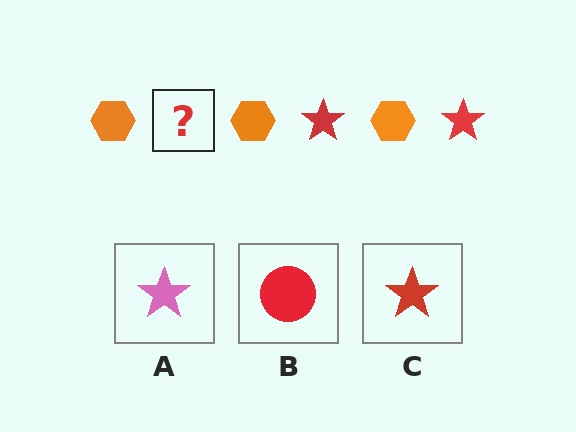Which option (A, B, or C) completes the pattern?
C.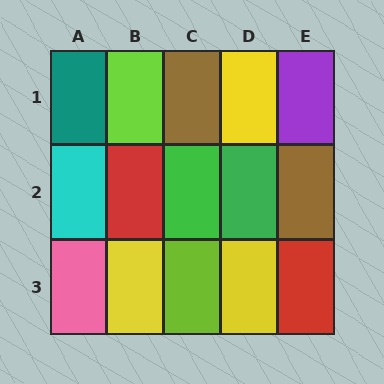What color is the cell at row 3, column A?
Pink.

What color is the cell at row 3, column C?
Lime.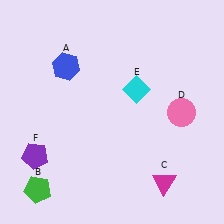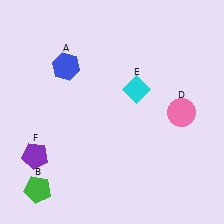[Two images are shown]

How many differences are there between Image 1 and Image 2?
There is 1 difference between the two images.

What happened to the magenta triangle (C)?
The magenta triangle (C) was removed in Image 2. It was in the bottom-right area of Image 1.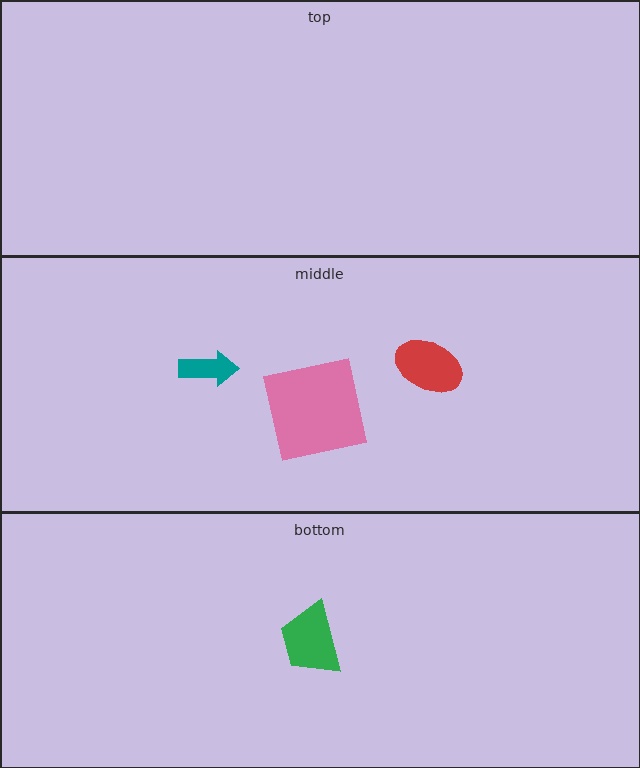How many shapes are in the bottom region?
1.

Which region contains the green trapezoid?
The bottom region.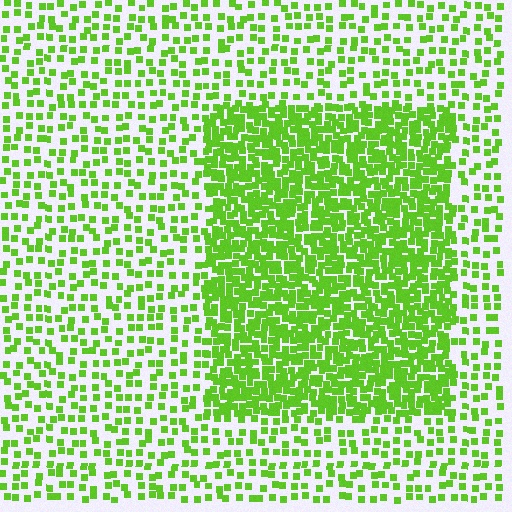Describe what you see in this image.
The image contains small lime elements arranged at two different densities. A rectangle-shaped region is visible where the elements are more densely packed than the surrounding area.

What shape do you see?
I see a rectangle.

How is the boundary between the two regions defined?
The boundary is defined by a change in element density (approximately 2.5x ratio). All elements are the same color, size, and shape.